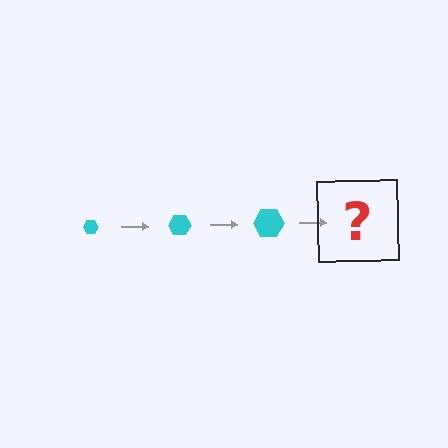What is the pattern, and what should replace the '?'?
The pattern is that the hexagon gets progressively larger each step. The '?' should be a cyan hexagon, larger than the previous one.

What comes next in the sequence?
The next element should be a cyan hexagon, larger than the previous one.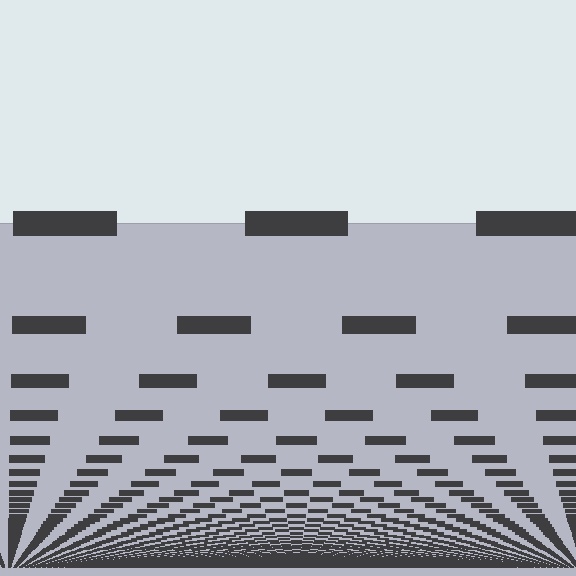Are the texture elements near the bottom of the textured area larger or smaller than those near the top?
Smaller. The gradient is inverted — elements near the bottom are smaller and denser.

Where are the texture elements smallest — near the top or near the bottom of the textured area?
Near the bottom.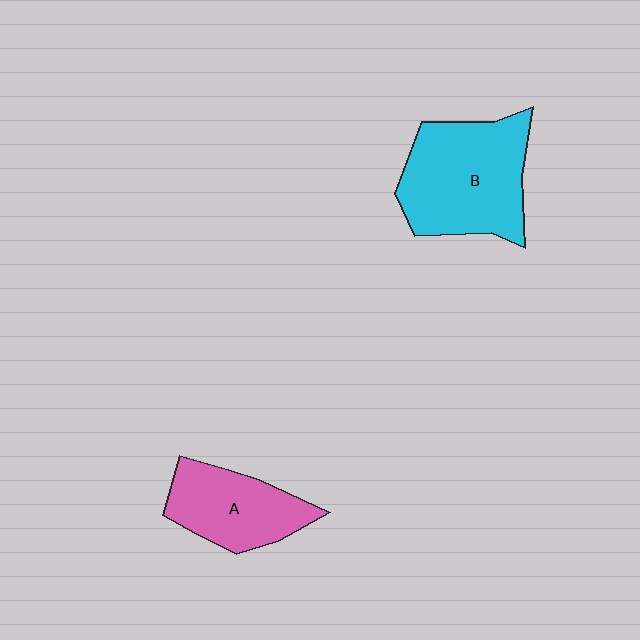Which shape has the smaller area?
Shape A (pink).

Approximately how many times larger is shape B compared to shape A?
Approximately 1.5 times.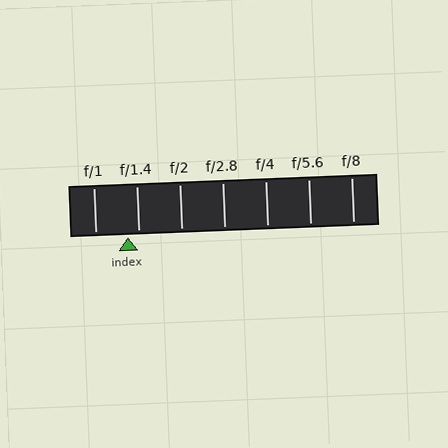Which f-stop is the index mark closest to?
The index mark is closest to f/1.4.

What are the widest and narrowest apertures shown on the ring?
The widest aperture shown is f/1 and the narrowest is f/8.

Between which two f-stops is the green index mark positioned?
The index mark is between f/1 and f/1.4.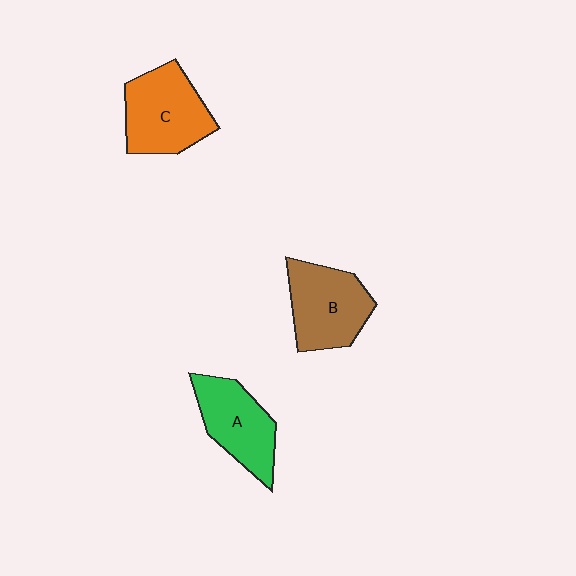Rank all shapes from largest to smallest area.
From largest to smallest: C (orange), B (brown), A (green).